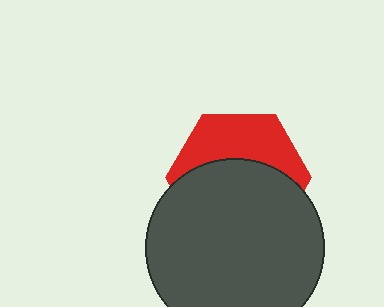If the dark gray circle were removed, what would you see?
You would see the complete red hexagon.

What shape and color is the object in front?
The object in front is a dark gray circle.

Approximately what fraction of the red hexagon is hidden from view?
Roughly 59% of the red hexagon is hidden behind the dark gray circle.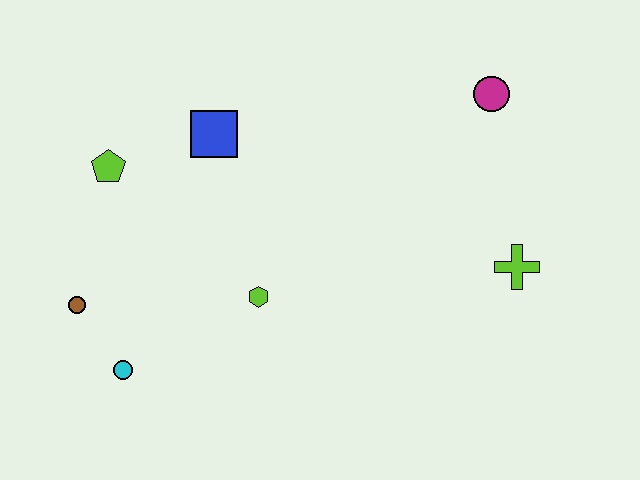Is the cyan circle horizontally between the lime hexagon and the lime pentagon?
Yes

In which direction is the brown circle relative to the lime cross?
The brown circle is to the left of the lime cross.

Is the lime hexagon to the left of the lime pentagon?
No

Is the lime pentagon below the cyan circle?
No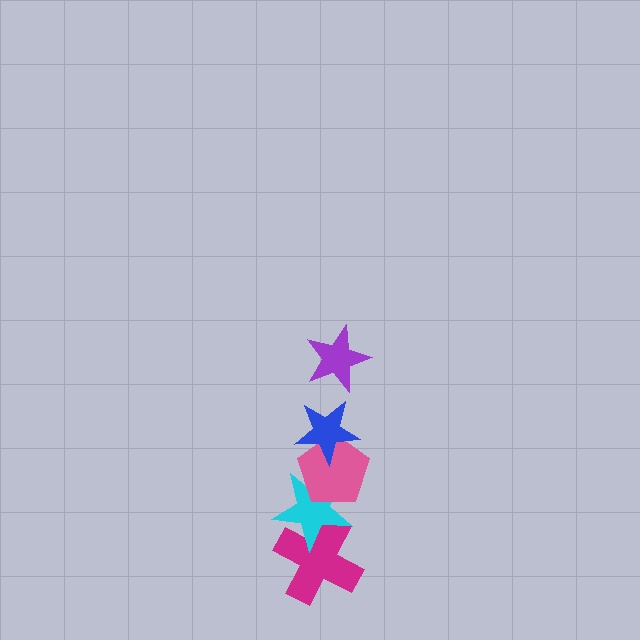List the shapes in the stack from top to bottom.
From top to bottom: the purple star, the blue star, the pink pentagon, the cyan star, the magenta cross.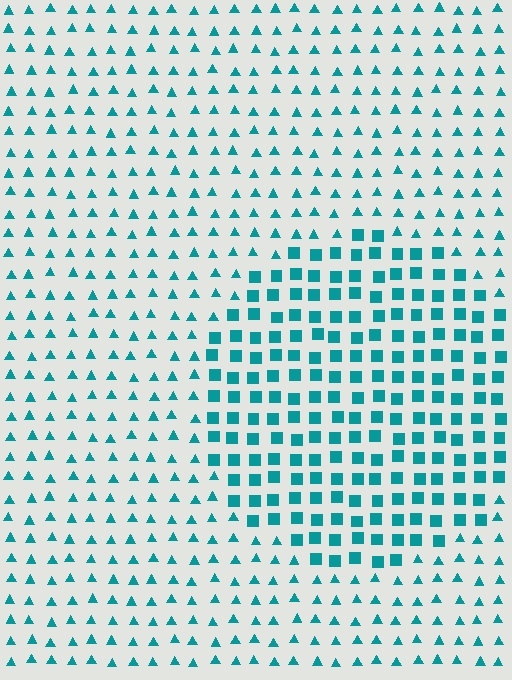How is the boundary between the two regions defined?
The boundary is defined by a change in element shape: squares inside vs. triangles outside. All elements share the same color and spacing.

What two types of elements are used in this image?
The image uses squares inside the circle region and triangles outside it.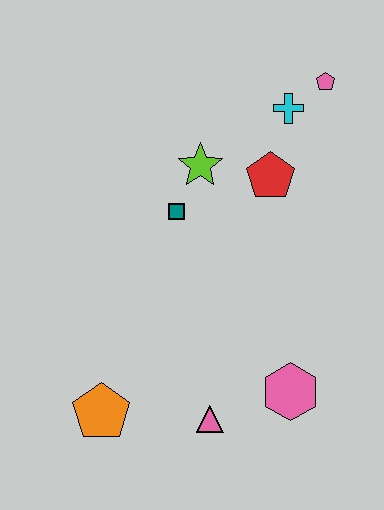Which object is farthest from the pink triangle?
The pink pentagon is farthest from the pink triangle.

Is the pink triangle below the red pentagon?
Yes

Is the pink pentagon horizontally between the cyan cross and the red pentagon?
No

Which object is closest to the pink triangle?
The pink hexagon is closest to the pink triangle.